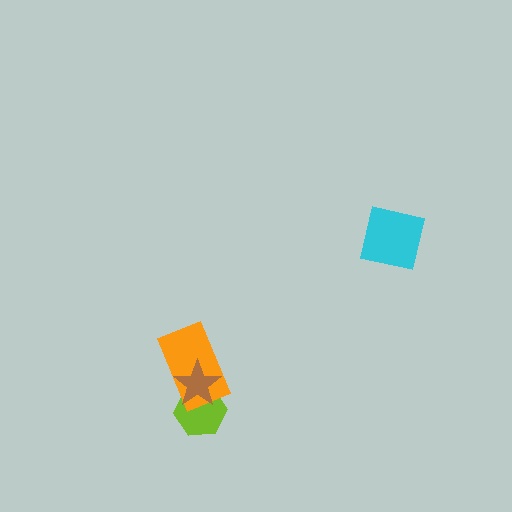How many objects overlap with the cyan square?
0 objects overlap with the cyan square.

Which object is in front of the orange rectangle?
The brown star is in front of the orange rectangle.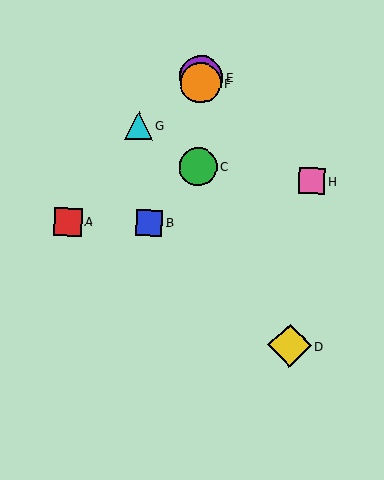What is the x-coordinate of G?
Object G is at x≈138.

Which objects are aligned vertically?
Objects C, E, F are aligned vertically.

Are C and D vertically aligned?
No, C is at x≈198 and D is at x≈290.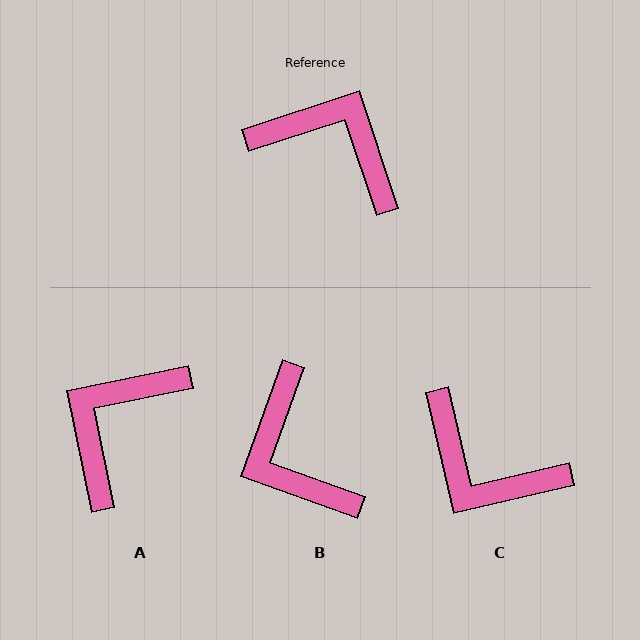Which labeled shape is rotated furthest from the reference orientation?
C, about 175 degrees away.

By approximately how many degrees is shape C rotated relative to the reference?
Approximately 175 degrees counter-clockwise.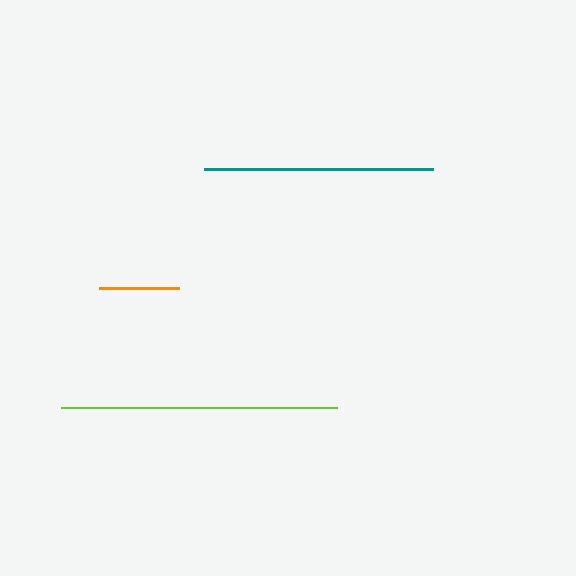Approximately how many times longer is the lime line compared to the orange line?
The lime line is approximately 3.4 times the length of the orange line.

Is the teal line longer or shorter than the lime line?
The lime line is longer than the teal line.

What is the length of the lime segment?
The lime segment is approximately 276 pixels long.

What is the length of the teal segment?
The teal segment is approximately 229 pixels long.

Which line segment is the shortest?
The orange line is the shortest at approximately 81 pixels.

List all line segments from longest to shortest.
From longest to shortest: lime, teal, orange.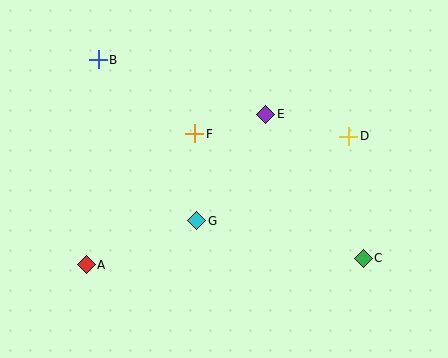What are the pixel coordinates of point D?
Point D is at (349, 136).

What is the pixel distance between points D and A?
The distance between D and A is 292 pixels.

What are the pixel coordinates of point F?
Point F is at (195, 134).